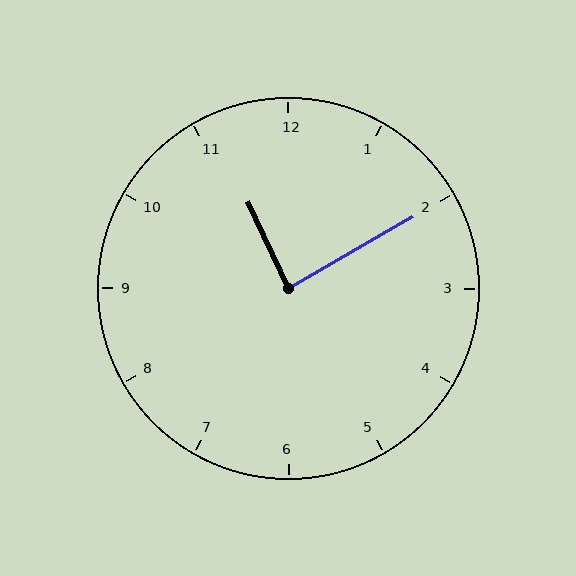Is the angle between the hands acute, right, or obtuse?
It is right.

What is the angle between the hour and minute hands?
Approximately 85 degrees.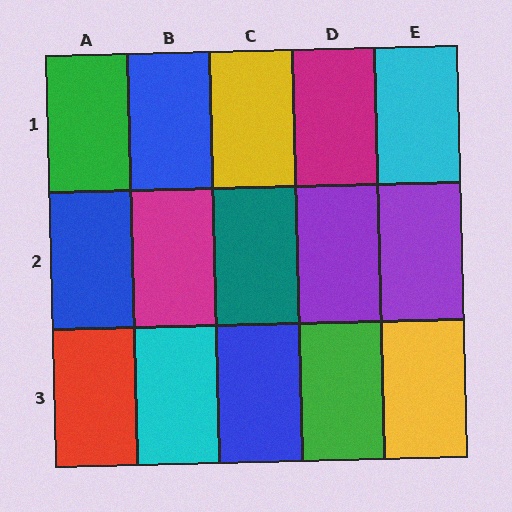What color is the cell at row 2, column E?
Purple.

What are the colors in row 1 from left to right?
Green, blue, yellow, magenta, cyan.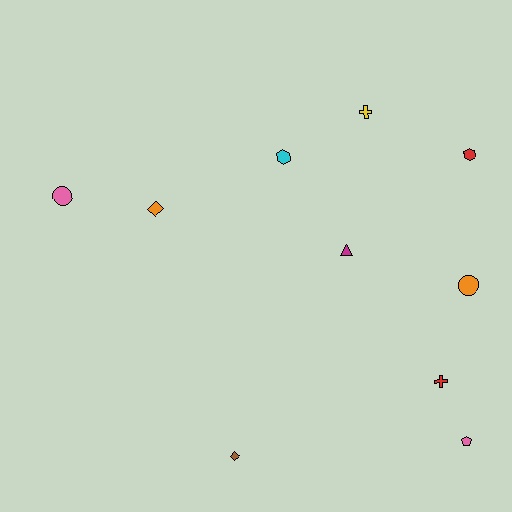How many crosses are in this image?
There are 2 crosses.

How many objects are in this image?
There are 10 objects.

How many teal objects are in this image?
There are no teal objects.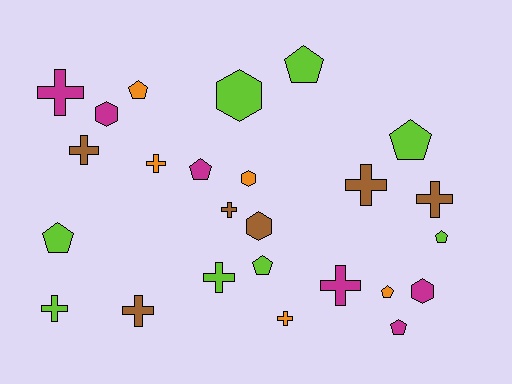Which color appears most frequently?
Lime, with 8 objects.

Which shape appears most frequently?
Cross, with 11 objects.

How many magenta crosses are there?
There are 2 magenta crosses.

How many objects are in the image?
There are 25 objects.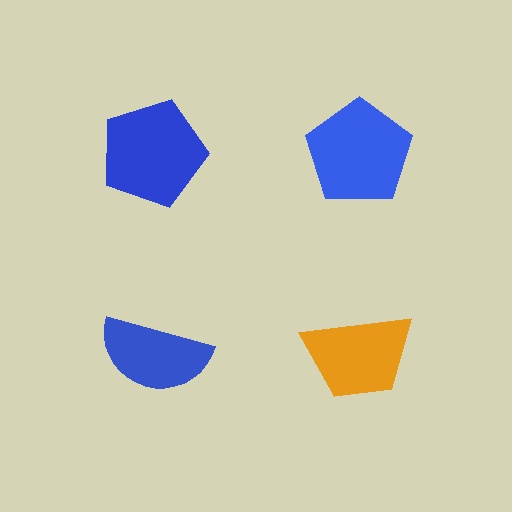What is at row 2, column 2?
An orange trapezoid.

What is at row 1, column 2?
A blue pentagon.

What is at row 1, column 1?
A blue pentagon.